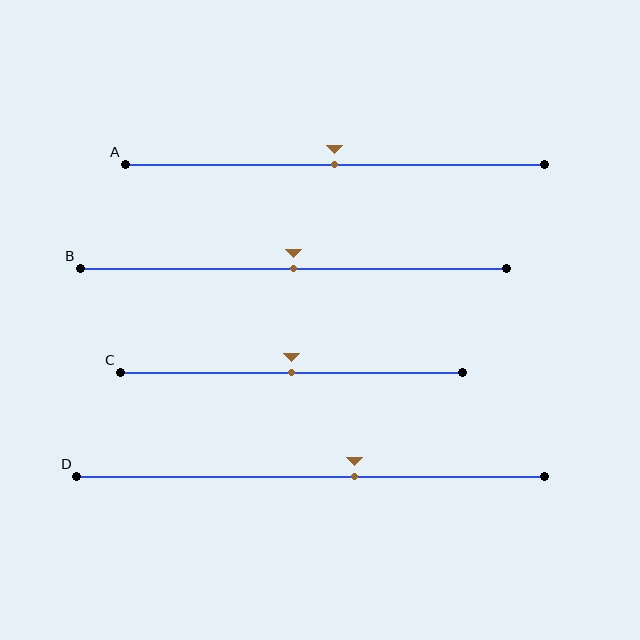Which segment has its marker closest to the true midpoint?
Segment A has its marker closest to the true midpoint.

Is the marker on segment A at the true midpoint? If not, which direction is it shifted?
Yes, the marker on segment A is at the true midpoint.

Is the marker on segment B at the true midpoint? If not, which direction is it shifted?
Yes, the marker on segment B is at the true midpoint.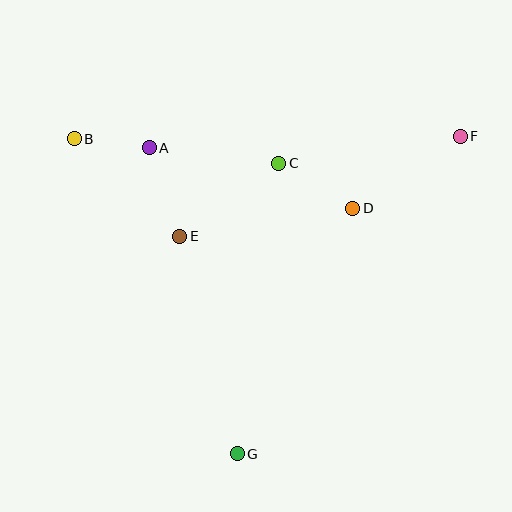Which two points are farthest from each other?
Points F and G are farthest from each other.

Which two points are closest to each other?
Points A and B are closest to each other.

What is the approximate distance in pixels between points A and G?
The distance between A and G is approximately 319 pixels.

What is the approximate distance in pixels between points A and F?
The distance between A and F is approximately 312 pixels.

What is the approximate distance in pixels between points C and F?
The distance between C and F is approximately 184 pixels.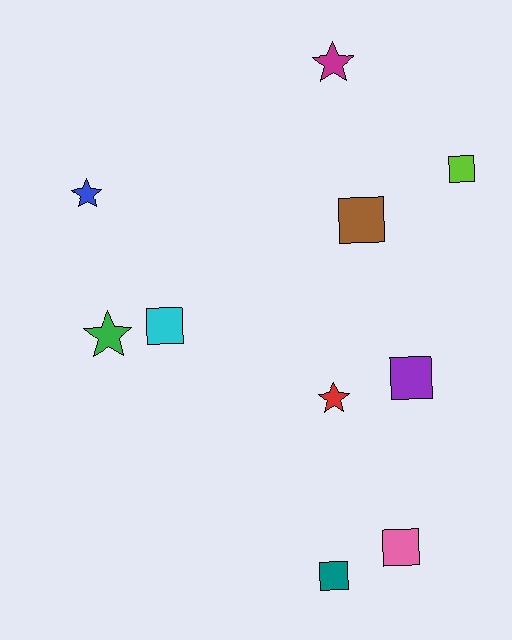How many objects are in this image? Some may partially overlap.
There are 10 objects.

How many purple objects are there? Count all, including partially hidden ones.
There is 1 purple object.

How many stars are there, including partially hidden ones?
There are 4 stars.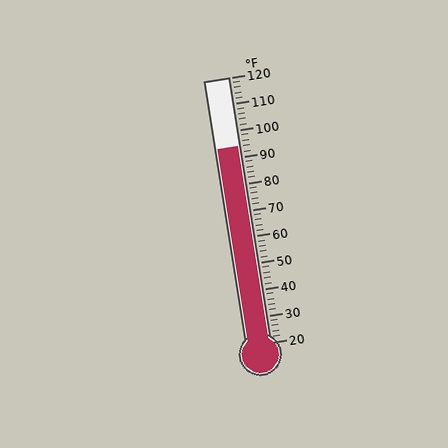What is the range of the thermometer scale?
The thermometer scale ranges from 20°F to 120°F.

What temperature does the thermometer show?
The thermometer shows approximately 94°F.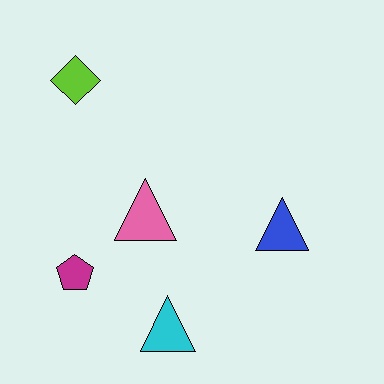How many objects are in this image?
There are 5 objects.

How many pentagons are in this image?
There is 1 pentagon.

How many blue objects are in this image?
There is 1 blue object.